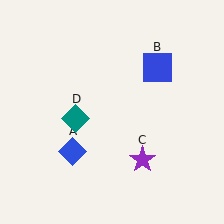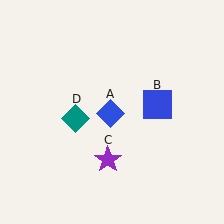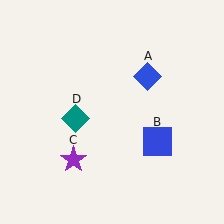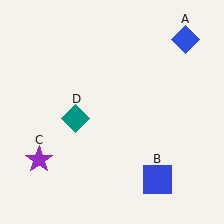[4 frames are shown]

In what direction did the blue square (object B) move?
The blue square (object B) moved down.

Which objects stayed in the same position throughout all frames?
Teal diamond (object D) remained stationary.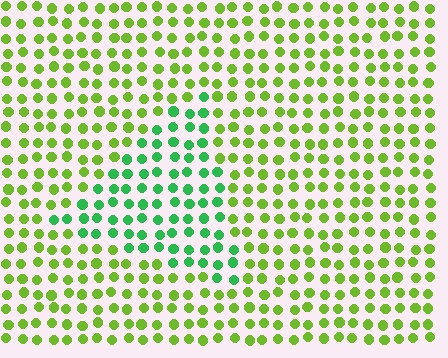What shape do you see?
I see a triangle.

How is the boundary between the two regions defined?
The boundary is defined purely by a slight shift in hue (about 43 degrees). Spacing, size, and orientation are identical on both sides.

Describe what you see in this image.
The image is filled with small lime elements in a uniform arrangement. A triangle-shaped region is visible where the elements are tinted to a slightly different hue, forming a subtle color boundary.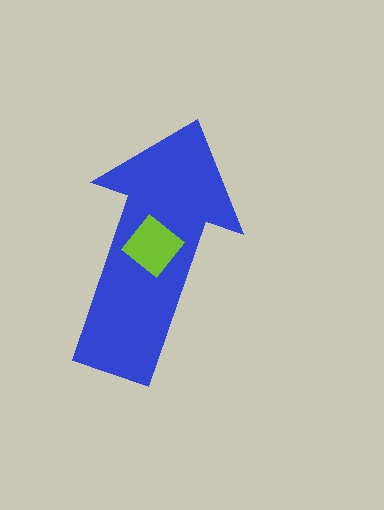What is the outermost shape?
The blue arrow.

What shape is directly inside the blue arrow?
The lime diamond.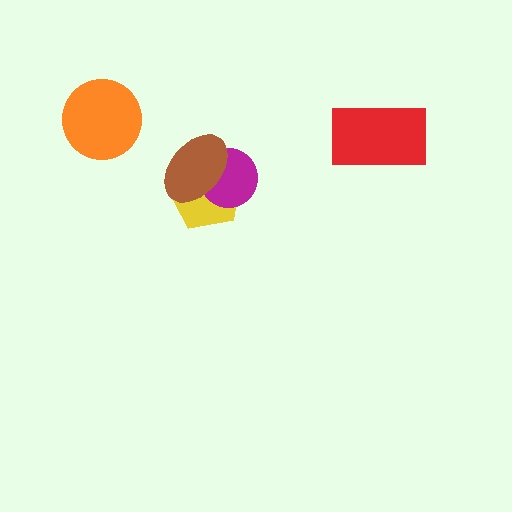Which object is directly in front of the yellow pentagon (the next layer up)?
The magenta circle is directly in front of the yellow pentagon.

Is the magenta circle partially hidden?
Yes, it is partially covered by another shape.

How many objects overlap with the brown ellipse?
2 objects overlap with the brown ellipse.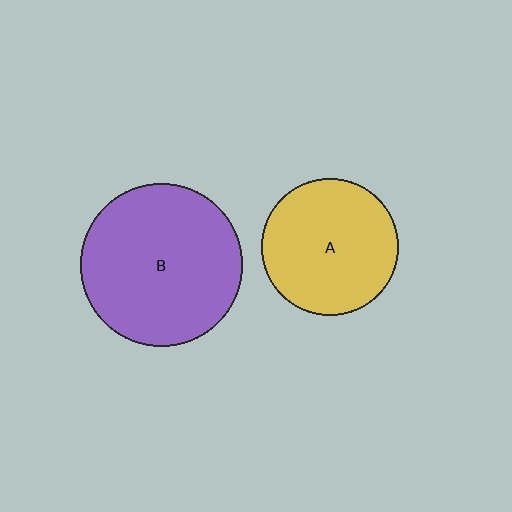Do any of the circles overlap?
No, none of the circles overlap.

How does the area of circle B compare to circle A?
Approximately 1.4 times.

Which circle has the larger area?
Circle B (purple).